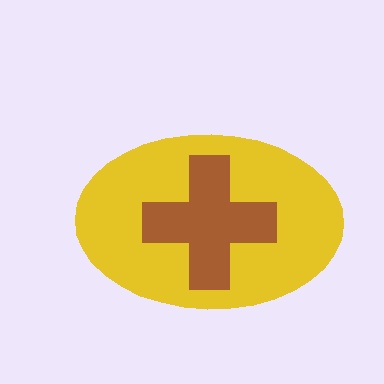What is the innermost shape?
The brown cross.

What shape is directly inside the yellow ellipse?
The brown cross.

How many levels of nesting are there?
2.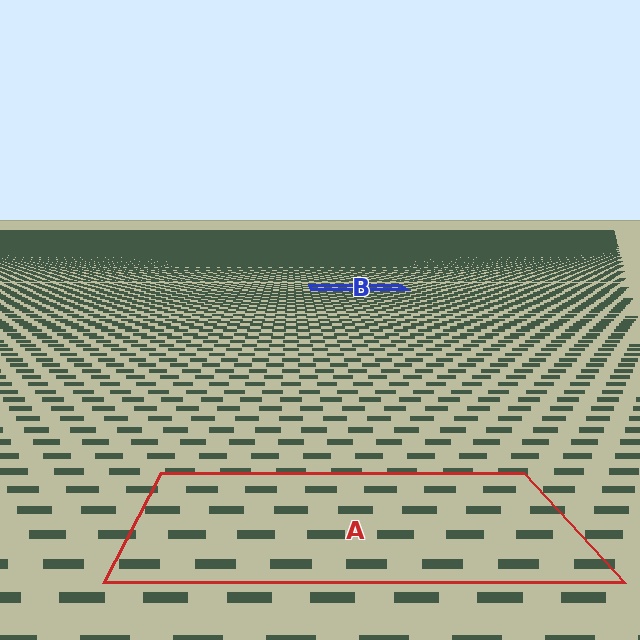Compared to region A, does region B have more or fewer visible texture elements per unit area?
Region B has more texture elements per unit area — they are packed more densely because it is farther away.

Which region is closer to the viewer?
Region A is closer. The texture elements there are larger and more spread out.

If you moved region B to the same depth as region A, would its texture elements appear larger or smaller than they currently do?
They would appear larger. At a closer depth, the same texture elements are projected at a bigger on-screen size.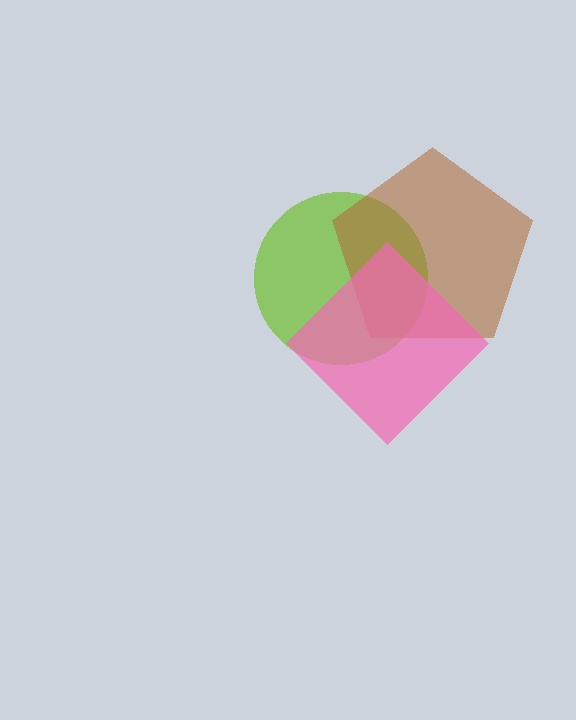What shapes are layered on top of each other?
The layered shapes are: a lime circle, a brown pentagon, a pink diamond.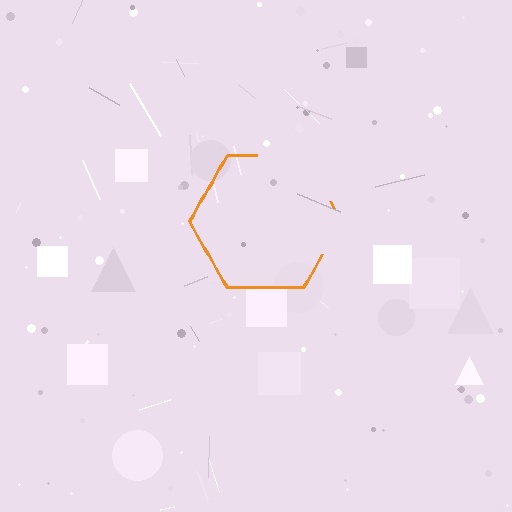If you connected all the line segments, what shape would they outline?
They would outline a hexagon.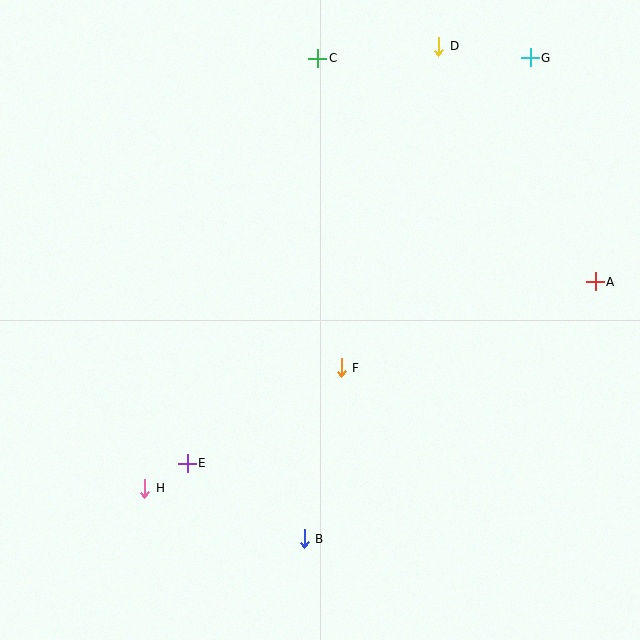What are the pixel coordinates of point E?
Point E is at (187, 463).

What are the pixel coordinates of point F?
Point F is at (341, 368).